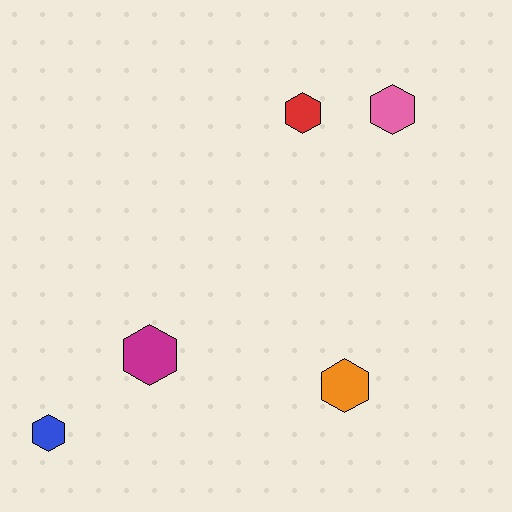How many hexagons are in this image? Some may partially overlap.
There are 5 hexagons.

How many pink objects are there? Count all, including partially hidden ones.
There is 1 pink object.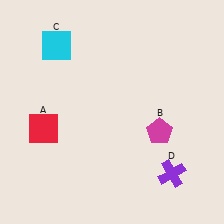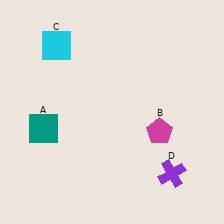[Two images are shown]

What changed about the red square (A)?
In Image 1, A is red. In Image 2, it changed to teal.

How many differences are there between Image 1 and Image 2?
There is 1 difference between the two images.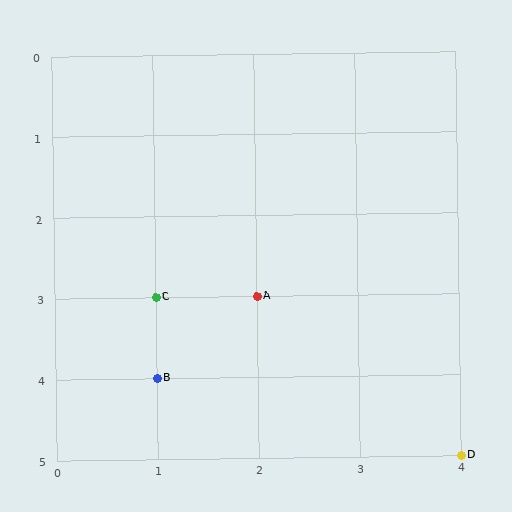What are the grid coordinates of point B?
Point B is at grid coordinates (1, 4).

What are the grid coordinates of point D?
Point D is at grid coordinates (4, 5).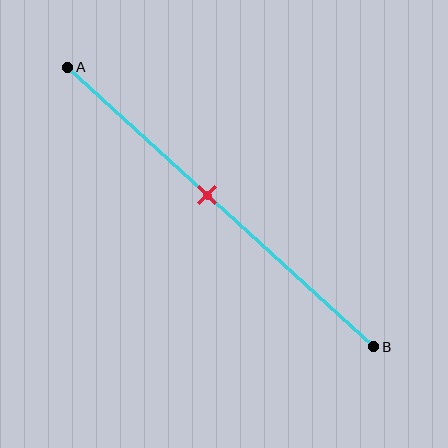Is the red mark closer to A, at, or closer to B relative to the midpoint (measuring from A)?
The red mark is closer to point A than the midpoint of segment AB.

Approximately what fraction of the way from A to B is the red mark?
The red mark is approximately 45% of the way from A to B.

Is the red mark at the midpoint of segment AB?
No, the mark is at about 45% from A, not at the 50% midpoint.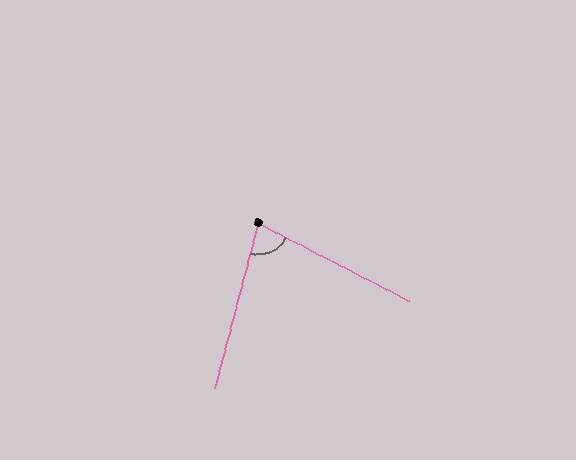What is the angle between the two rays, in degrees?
Approximately 78 degrees.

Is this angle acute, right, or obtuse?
It is acute.